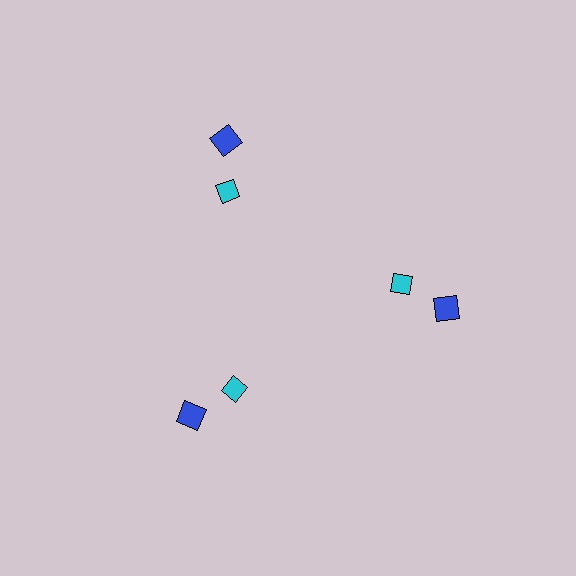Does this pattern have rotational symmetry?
Yes, this pattern has 3-fold rotational symmetry. It looks the same after rotating 120 degrees around the center.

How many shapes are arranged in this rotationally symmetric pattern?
There are 6 shapes, arranged in 3 groups of 2.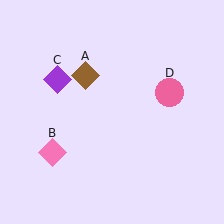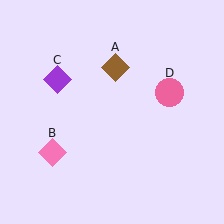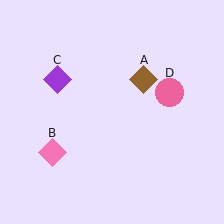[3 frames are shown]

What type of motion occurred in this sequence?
The brown diamond (object A) rotated clockwise around the center of the scene.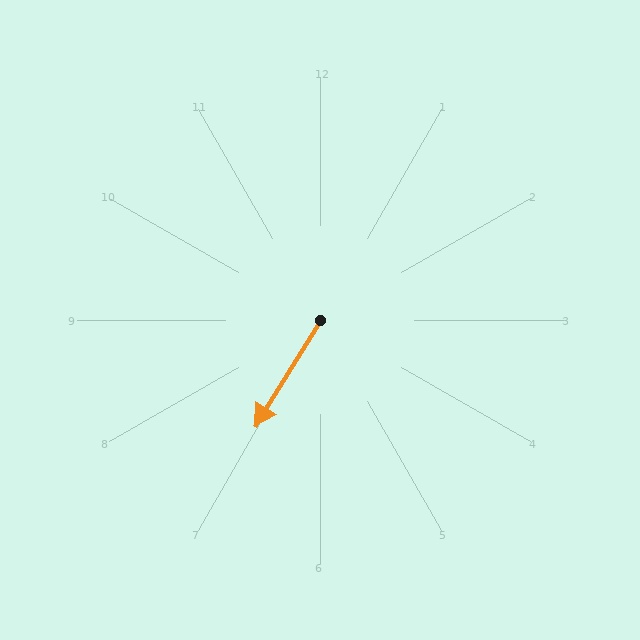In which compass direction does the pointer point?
Southwest.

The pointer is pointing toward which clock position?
Roughly 7 o'clock.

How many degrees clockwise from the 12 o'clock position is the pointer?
Approximately 212 degrees.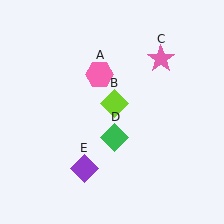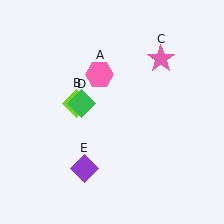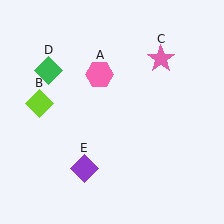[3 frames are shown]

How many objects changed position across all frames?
2 objects changed position: lime diamond (object B), green diamond (object D).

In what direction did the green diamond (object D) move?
The green diamond (object D) moved up and to the left.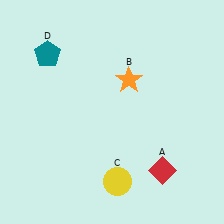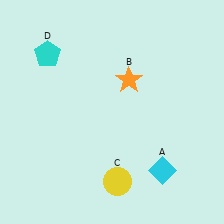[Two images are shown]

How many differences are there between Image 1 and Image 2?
There are 2 differences between the two images.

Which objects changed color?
A changed from red to cyan. D changed from teal to cyan.